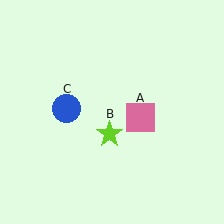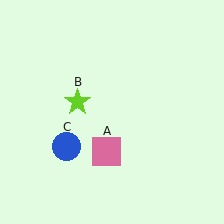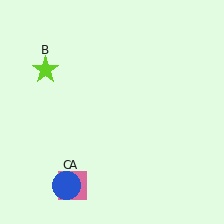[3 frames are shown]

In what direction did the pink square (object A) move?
The pink square (object A) moved down and to the left.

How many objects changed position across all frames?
3 objects changed position: pink square (object A), lime star (object B), blue circle (object C).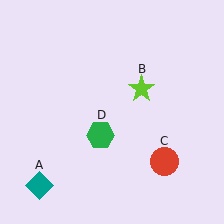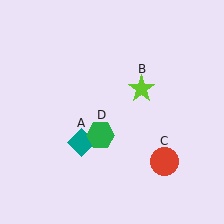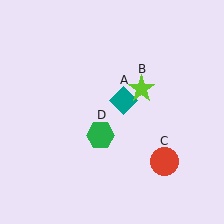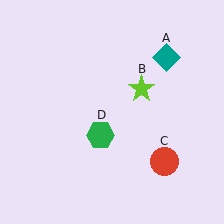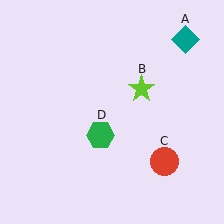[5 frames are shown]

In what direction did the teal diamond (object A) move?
The teal diamond (object A) moved up and to the right.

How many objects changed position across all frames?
1 object changed position: teal diamond (object A).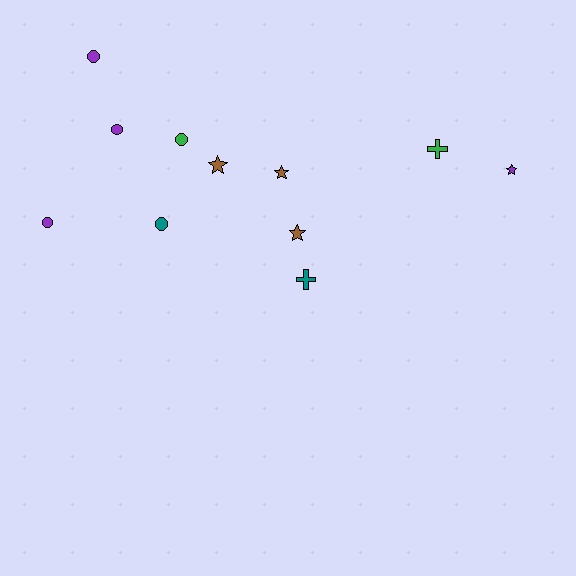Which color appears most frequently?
Purple, with 4 objects.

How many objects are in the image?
There are 11 objects.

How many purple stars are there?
There is 1 purple star.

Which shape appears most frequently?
Circle, with 5 objects.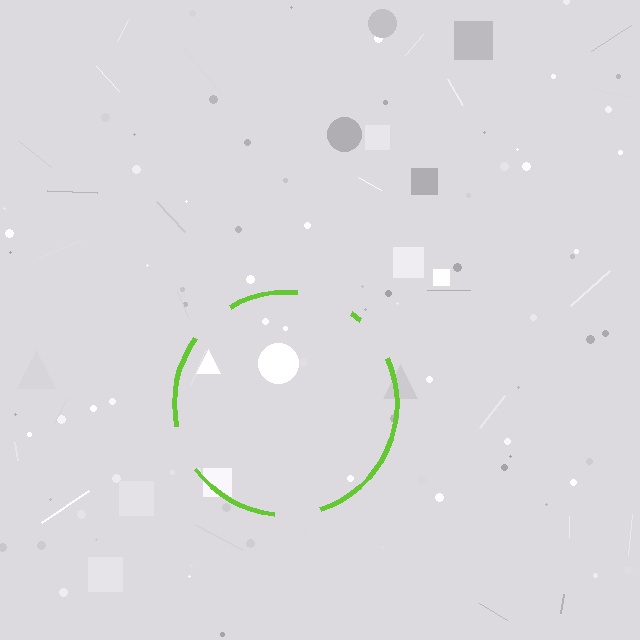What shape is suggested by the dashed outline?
The dashed outline suggests a circle.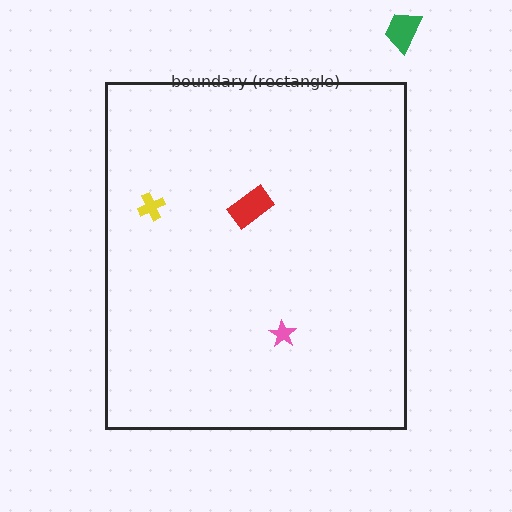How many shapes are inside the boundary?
3 inside, 1 outside.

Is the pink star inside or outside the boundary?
Inside.